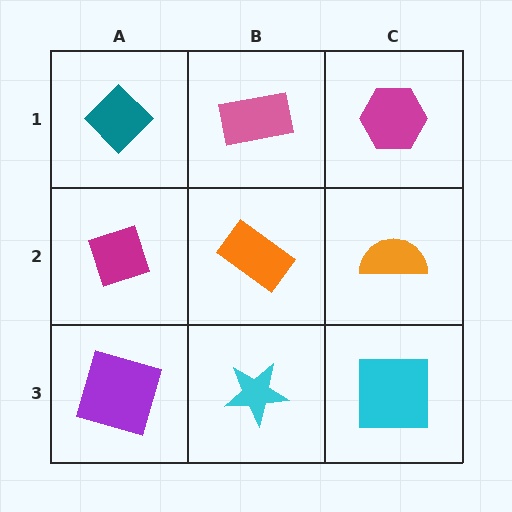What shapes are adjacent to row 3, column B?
An orange rectangle (row 2, column B), a purple square (row 3, column A), a cyan square (row 3, column C).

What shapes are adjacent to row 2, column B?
A pink rectangle (row 1, column B), a cyan star (row 3, column B), a magenta diamond (row 2, column A), an orange semicircle (row 2, column C).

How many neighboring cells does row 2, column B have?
4.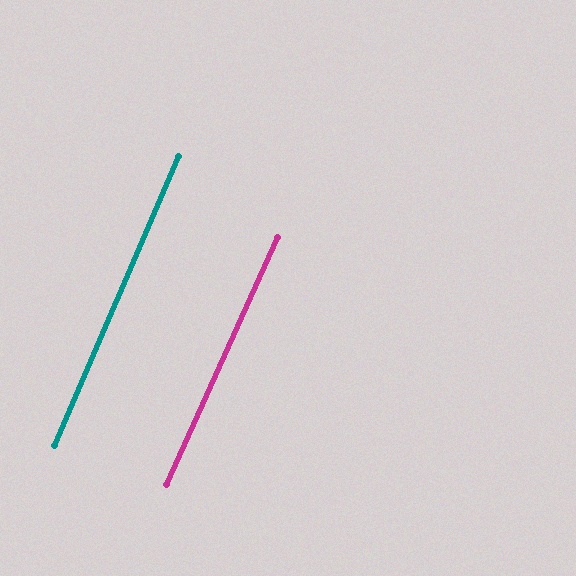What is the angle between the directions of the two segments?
Approximately 1 degree.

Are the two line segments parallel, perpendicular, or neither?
Parallel — their directions differ by only 1.1°.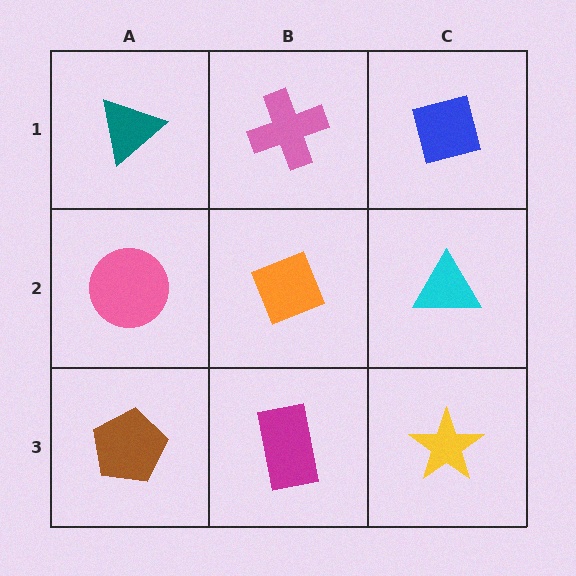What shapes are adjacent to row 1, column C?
A cyan triangle (row 2, column C), a pink cross (row 1, column B).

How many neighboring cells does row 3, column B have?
3.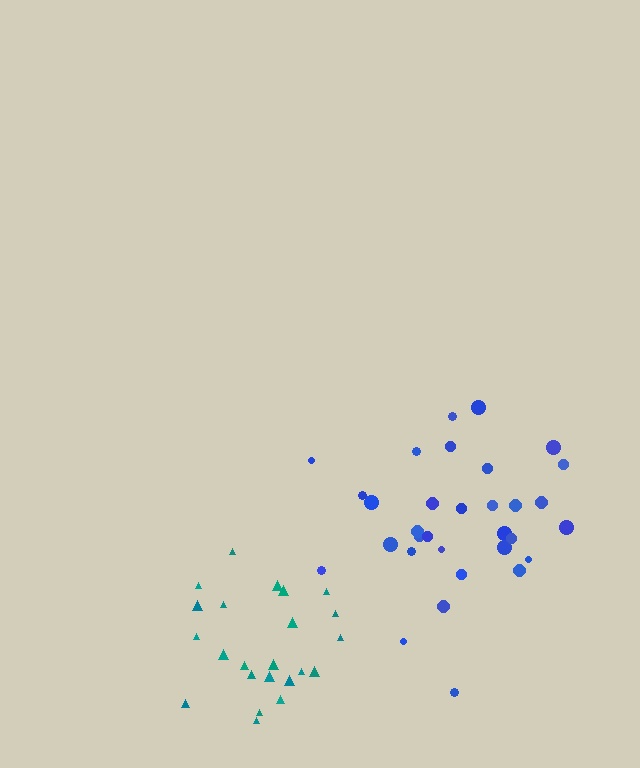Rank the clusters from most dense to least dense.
blue, teal.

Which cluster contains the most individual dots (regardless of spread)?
Blue (32).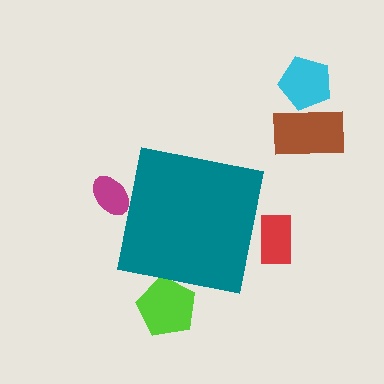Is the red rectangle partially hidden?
Yes, the red rectangle is partially hidden behind the teal square.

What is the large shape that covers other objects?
A teal square.